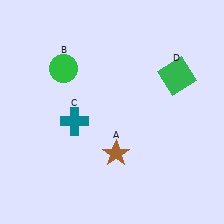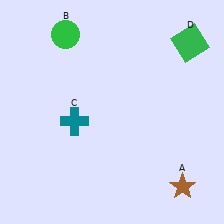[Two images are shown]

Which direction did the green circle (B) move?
The green circle (B) moved up.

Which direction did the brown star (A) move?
The brown star (A) moved right.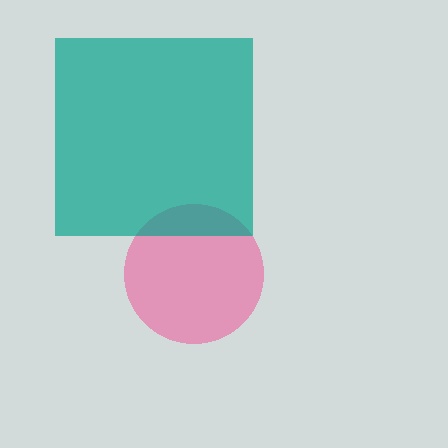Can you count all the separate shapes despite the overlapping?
Yes, there are 2 separate shapes.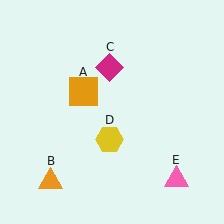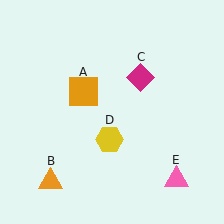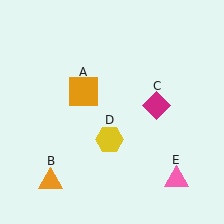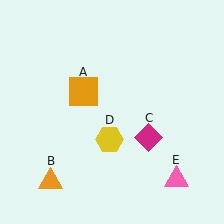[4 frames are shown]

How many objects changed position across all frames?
1 object changed position: magenta diamond (object C).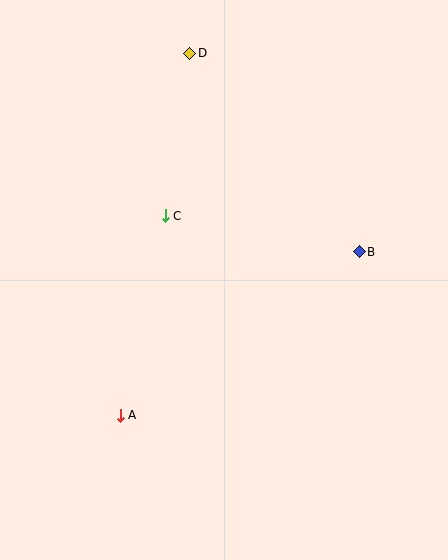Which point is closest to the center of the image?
Point C at (165, 216) is closest to the center.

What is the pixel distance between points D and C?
The distance between D and C is 164 pixels.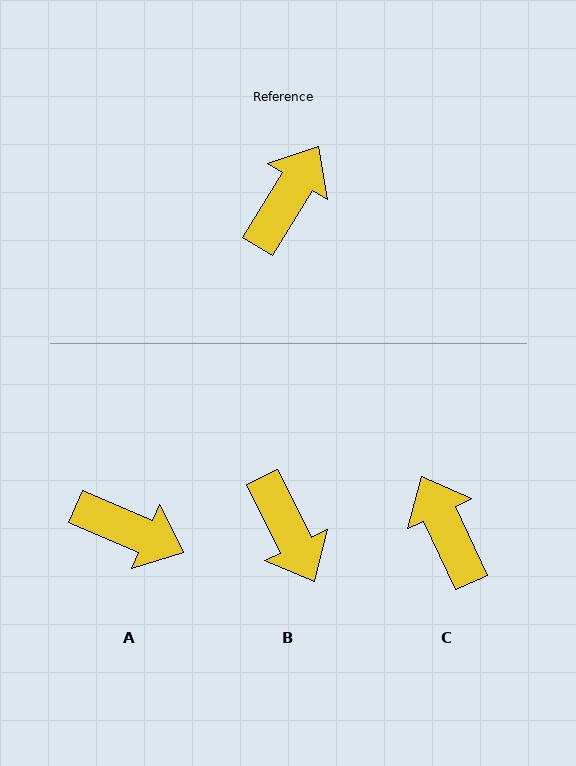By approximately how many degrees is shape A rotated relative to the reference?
Approximately 82 degrees clockwise.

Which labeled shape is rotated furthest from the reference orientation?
B, about 122 degrees away.